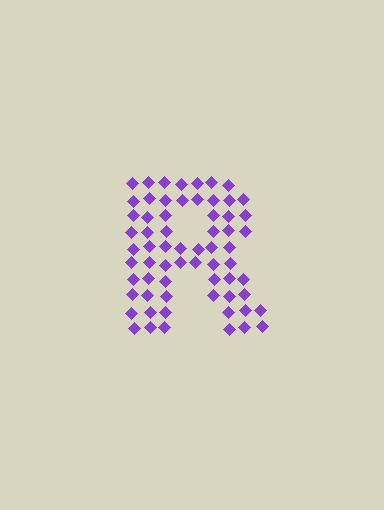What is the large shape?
The large shape is the letter R.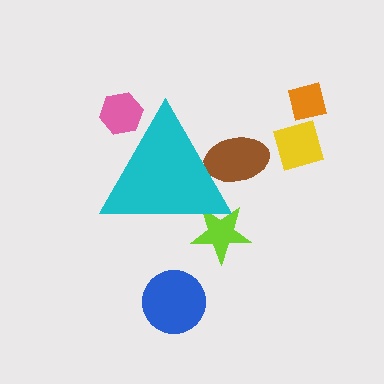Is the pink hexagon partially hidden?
Yes, the pink hexagon is partially hidden behind the cyan triangle.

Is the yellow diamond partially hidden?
No, the yellow diamond is fully visible.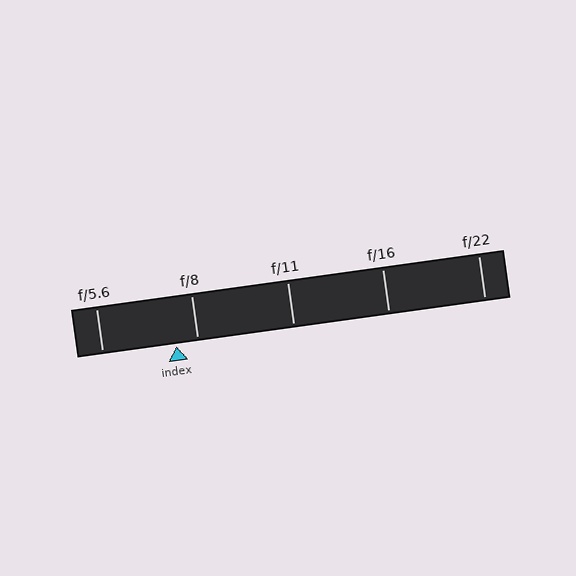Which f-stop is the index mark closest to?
The index mark is closest to f/8.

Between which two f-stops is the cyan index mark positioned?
The index mark is between f/5.6 and f/8.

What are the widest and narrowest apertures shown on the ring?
The widest aperture shown is f/5.6 and the narrowest is f/22.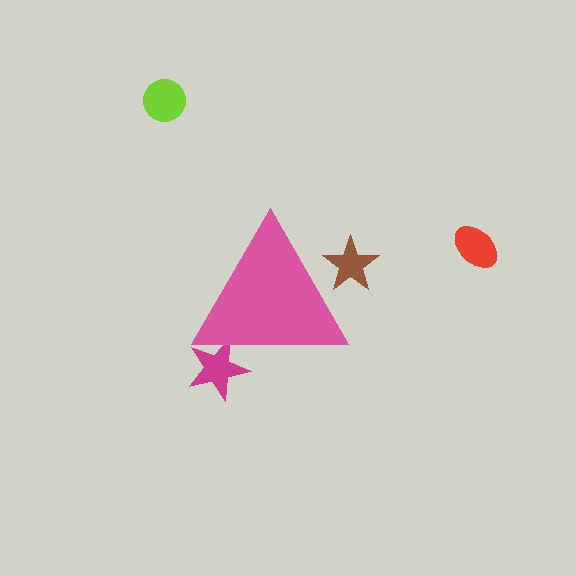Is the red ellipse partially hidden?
No, the red ellipse is fully visible.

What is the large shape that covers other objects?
A pink triangle.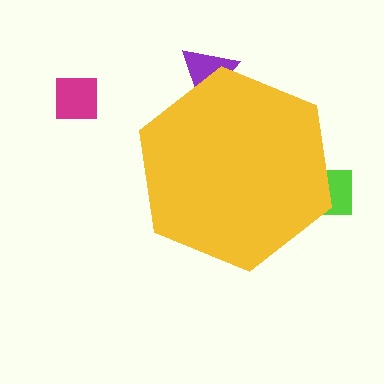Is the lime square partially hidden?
Yes, the lime square is partially hidden behind the yellow hexagon.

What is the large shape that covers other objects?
A yellow hexagon.